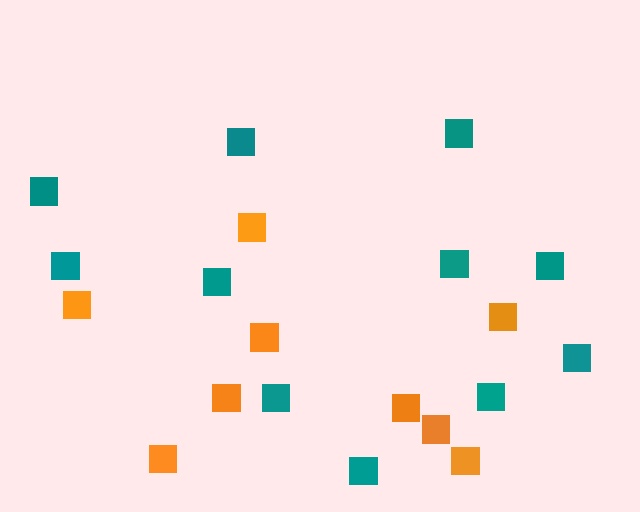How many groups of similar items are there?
There are 2 groups: one group of orange squares (9) and one group of teal squares (11).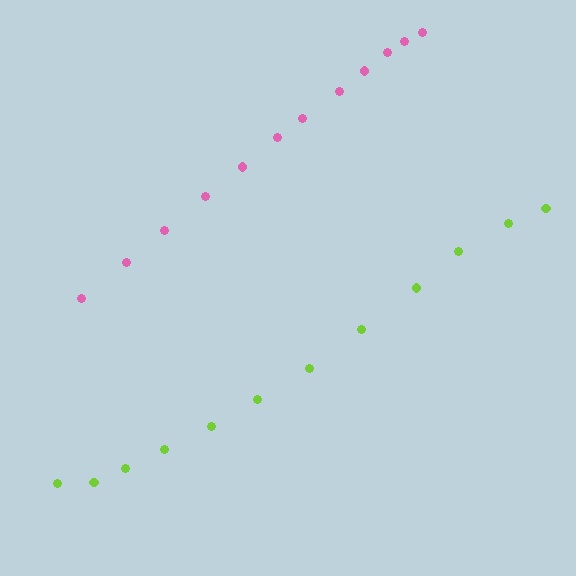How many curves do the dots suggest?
There are 2 distinct paths.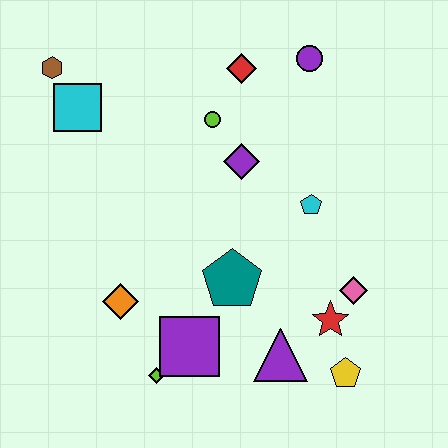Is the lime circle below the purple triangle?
No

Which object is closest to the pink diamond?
The red star is closest to the pink diamond.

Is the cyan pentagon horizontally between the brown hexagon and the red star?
Yes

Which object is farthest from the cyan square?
The yellow pentagon is farthest from the cyan square.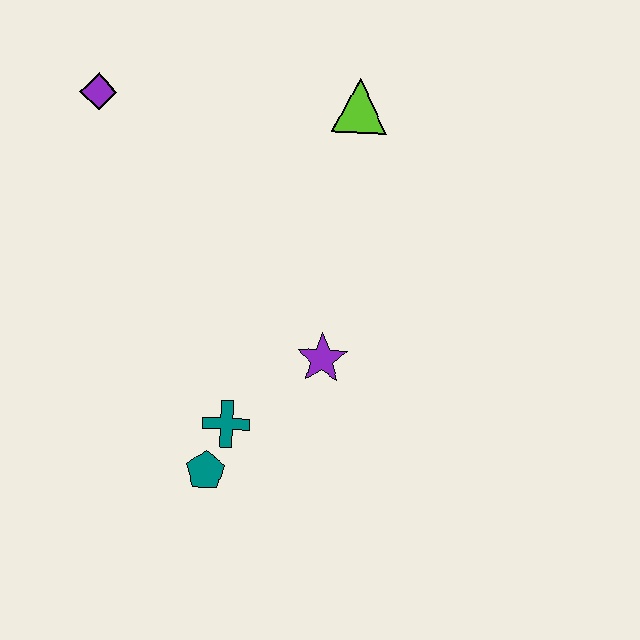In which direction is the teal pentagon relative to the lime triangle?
The teal pentagon is below the lime triangle.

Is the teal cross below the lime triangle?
Yes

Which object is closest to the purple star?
The teal cross is closest to the purple star.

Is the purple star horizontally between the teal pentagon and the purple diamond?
No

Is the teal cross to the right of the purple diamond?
Yes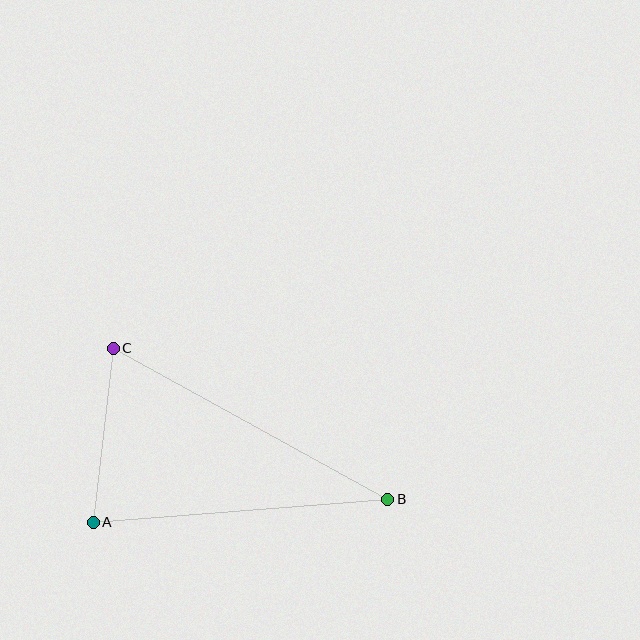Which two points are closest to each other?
Points A and C are closest to each other.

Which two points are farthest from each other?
Points B and C are farthest from each other.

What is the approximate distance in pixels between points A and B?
The distance between A and B is approximately 296 pixels.